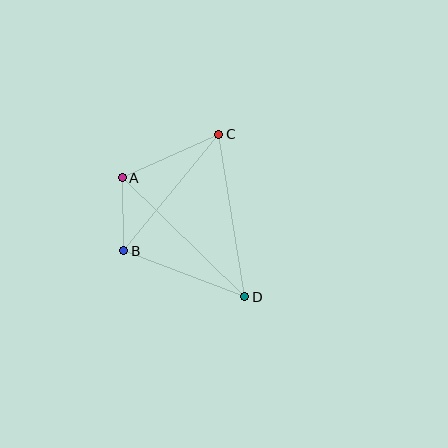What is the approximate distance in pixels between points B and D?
The distance between B and D is approximately 129 pixels.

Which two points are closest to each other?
Points A and B are closest to each other.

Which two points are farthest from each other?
Points A and D are farthest from each other.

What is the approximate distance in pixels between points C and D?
The distance between C and D is approximately 165 pixels.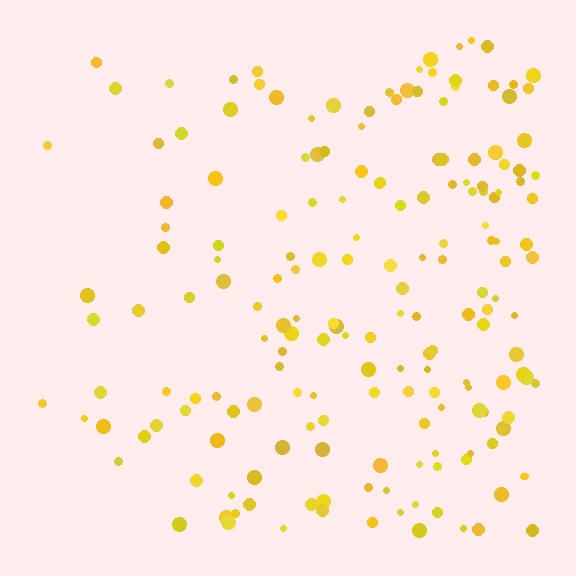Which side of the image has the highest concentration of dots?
The right.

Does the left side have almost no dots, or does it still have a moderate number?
Still a moderate number, just noticeably fewer than the right.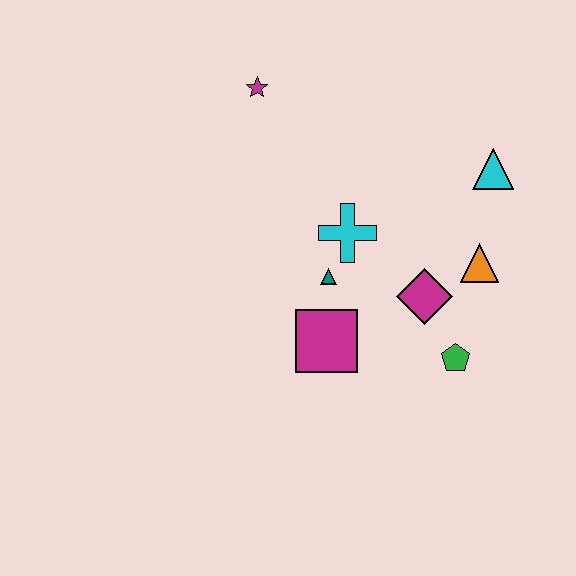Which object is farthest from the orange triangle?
The magenta star is farthest from the orange triangle.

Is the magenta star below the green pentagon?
No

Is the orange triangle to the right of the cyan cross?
Yes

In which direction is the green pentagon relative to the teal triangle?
The green pentagon is to the right of the teal triangle.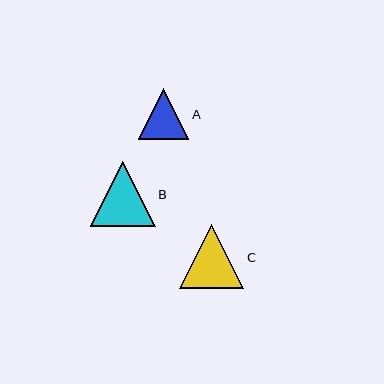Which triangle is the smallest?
Triangle A is the smallest with a size of approximately 51 pixels.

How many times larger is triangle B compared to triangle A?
Triangle B is approximately 1.3 times the size of triangle A.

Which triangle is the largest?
Triangle B is the largest with a size of approximately 65 pixels.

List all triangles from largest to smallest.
From largest to smallest: B, C, A.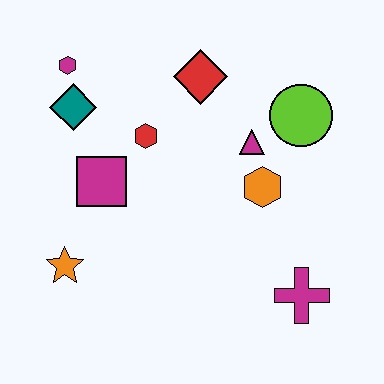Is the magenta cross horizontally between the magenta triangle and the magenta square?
No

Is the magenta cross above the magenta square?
No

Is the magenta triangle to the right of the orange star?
Yes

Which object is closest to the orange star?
The magenta square is closest to the orange star.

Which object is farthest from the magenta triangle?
The orange star is farthest from the magenta triangle.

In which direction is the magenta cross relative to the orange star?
The magenta cross is to the right of the orange star.